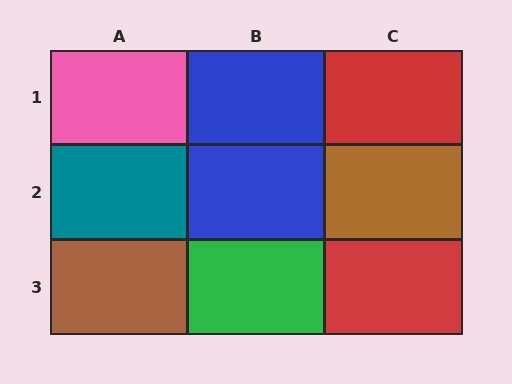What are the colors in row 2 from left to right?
Teal, blue, brown.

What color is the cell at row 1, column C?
Red.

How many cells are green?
1 cell is green.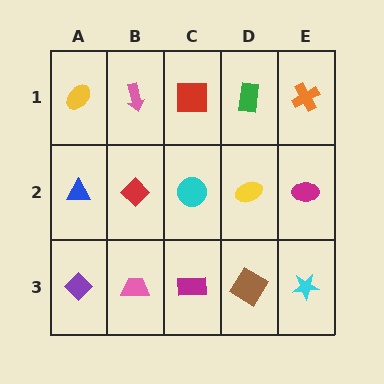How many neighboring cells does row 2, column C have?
4.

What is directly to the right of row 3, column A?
A pink trapezoid.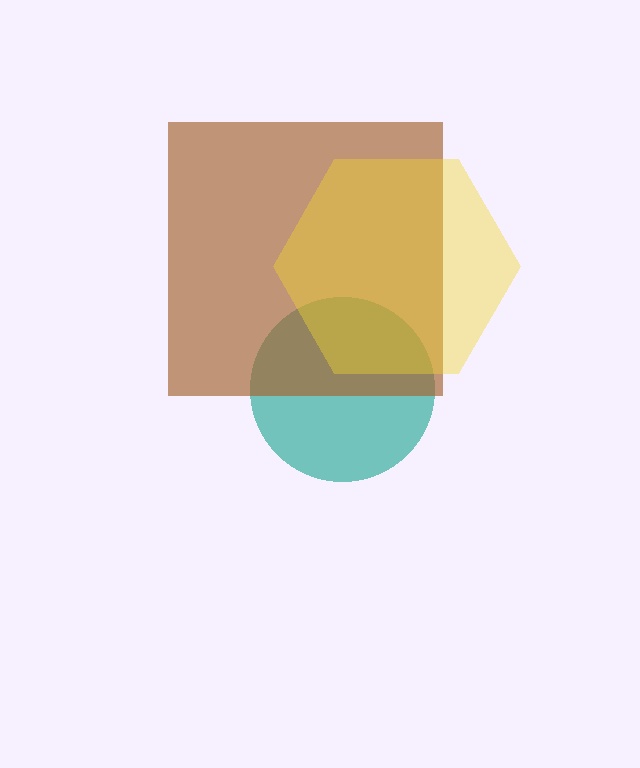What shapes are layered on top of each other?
The layered shapes are: a teal circle, a brown square, a yellow hexagon.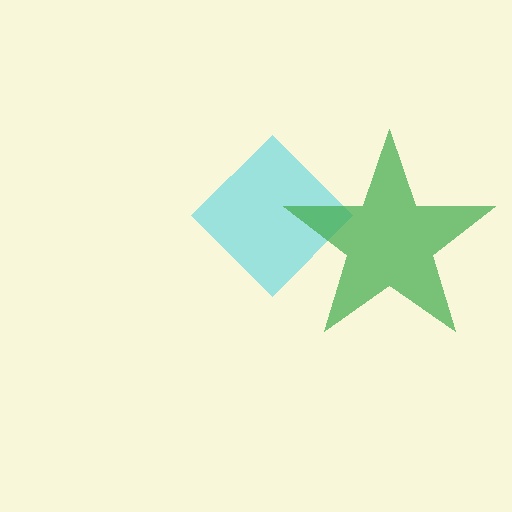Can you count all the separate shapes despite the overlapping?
Yes, there are 2 separate shapes.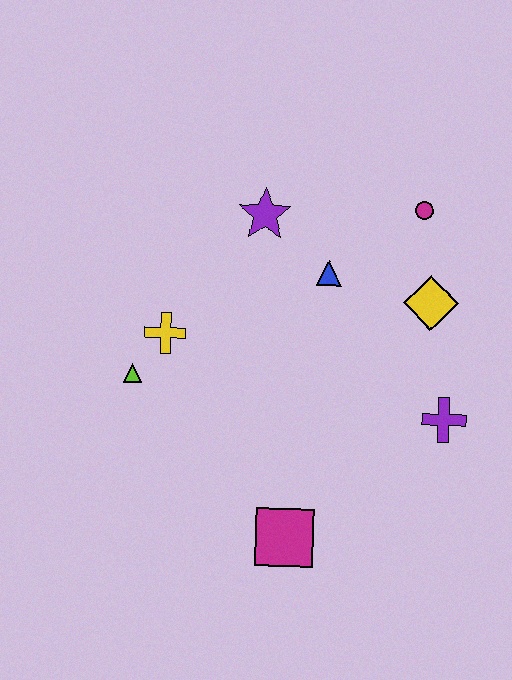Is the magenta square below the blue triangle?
Yes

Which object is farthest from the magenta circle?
The magenta square is farthest from the magenta circle.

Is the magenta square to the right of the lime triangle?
Yes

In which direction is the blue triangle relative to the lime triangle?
The blue triangle is to the right of the lime triangle.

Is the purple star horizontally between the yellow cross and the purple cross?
Yes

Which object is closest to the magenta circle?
The yellow diamond is closest to the magenta circle.